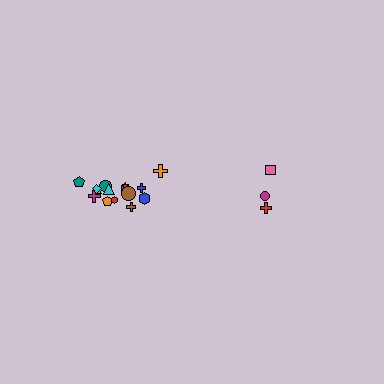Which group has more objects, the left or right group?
The left group.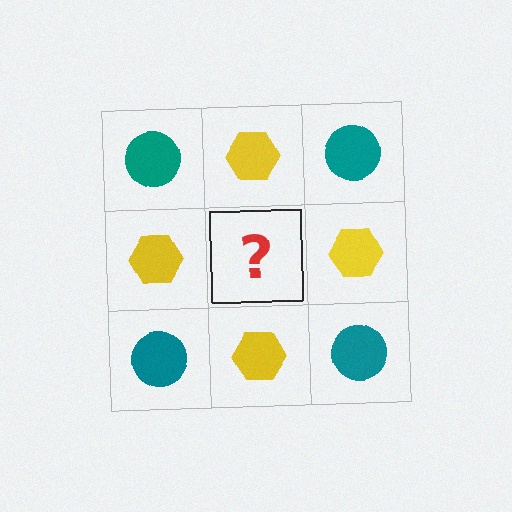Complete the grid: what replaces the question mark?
The question mark should be replaced with a teal circle.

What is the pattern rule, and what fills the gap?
The rule is that it alternates teal circle and yellow hexagon in a checkerboard pattern. The gap should be filled with a teal circle.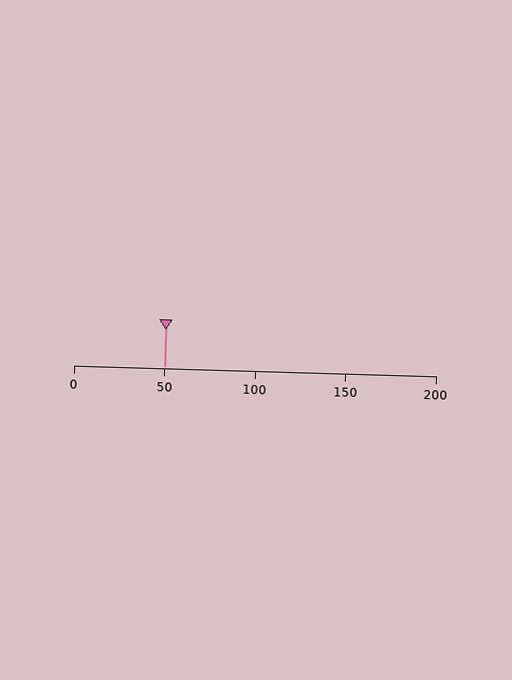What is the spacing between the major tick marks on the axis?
The major ticks are spaced 50 apart.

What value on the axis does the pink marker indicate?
The marker indicates approximately 50.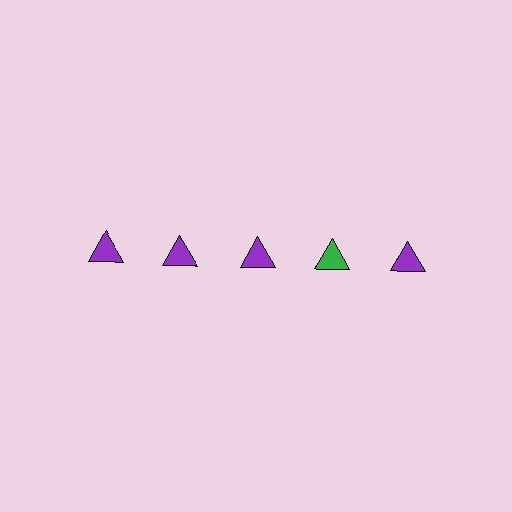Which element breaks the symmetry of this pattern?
The green triangle in the top row, second from right column breaks the symmetry. All other shapes are purple triangles.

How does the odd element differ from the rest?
It has a different color: green instead of purple.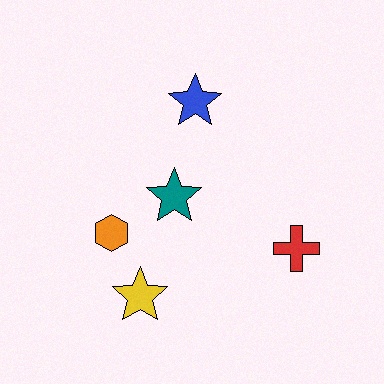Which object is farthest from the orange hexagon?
The red cross is farthest from the orange hexagon.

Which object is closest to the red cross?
The teal star is closest to the red cross.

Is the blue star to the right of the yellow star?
Yes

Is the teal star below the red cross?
No